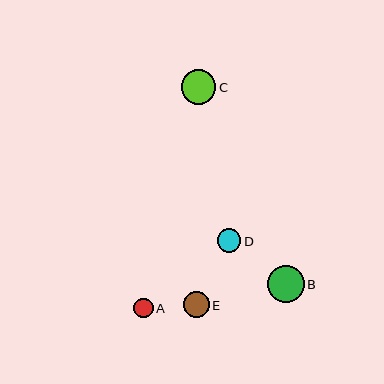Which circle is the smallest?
Circle A is the smallest with a size of approximately 19 pixels.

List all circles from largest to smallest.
From largest to smallest: B, C, E, D, A.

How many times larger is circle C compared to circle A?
Circle C is approximately 1.8 times the size of circle A.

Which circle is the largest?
Circle B is the largest with a size of approximately 37 pixels.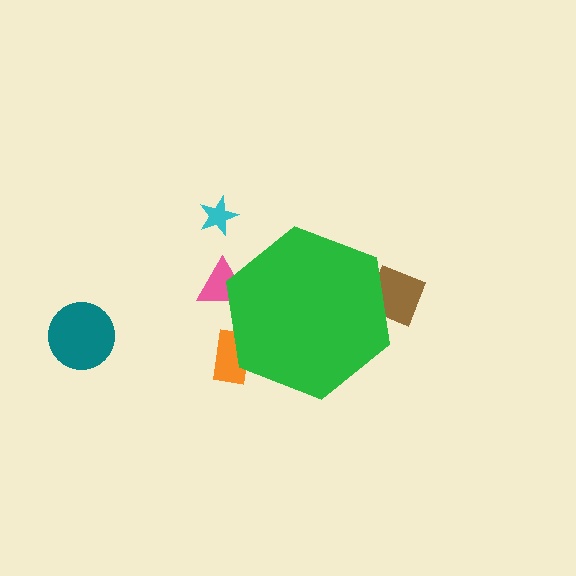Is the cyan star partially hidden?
No, the cyan star is fully visible.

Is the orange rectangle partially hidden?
Yes, the orange rectangle is partially hidden behind the green hexagon.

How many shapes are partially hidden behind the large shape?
3 shapes are partially hidden.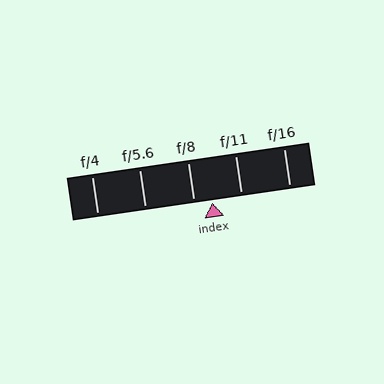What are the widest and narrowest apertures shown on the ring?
The widest aperture shown is f/4 and the narrowest is f/16.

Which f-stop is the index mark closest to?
The index mark is closest to f/8.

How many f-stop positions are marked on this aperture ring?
There are 5 f-stop positions marked.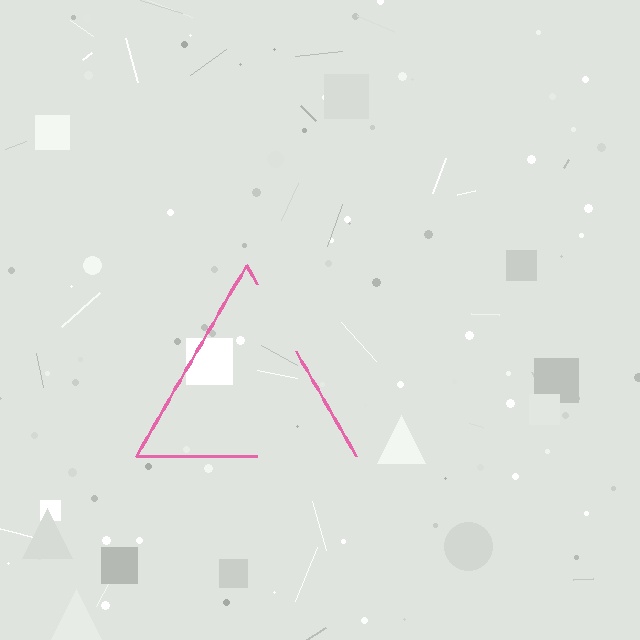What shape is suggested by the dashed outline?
The dashed outline suggests a triangle.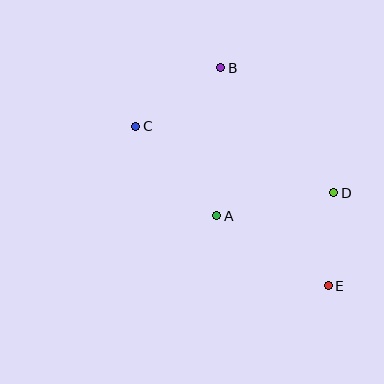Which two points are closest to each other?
Points D and E are closest to each other.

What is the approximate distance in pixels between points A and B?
The distance between A and B is approximately 148 pixels.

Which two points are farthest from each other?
Points C and E are farthest from each other.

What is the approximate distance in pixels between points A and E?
The distance between A and E is approximately 132 pixels.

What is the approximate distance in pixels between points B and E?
The distance between B and E is approximately 243 pixels.